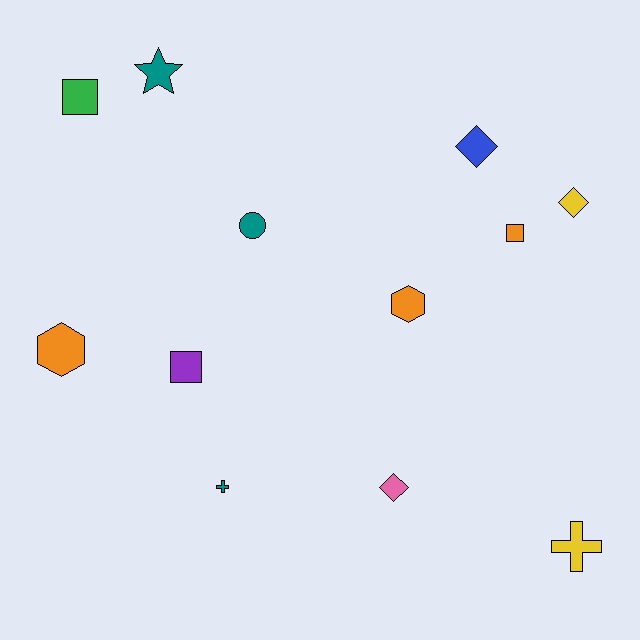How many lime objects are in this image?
There are no lime objects.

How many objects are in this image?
There are 12 objects.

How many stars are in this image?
There is 1 star.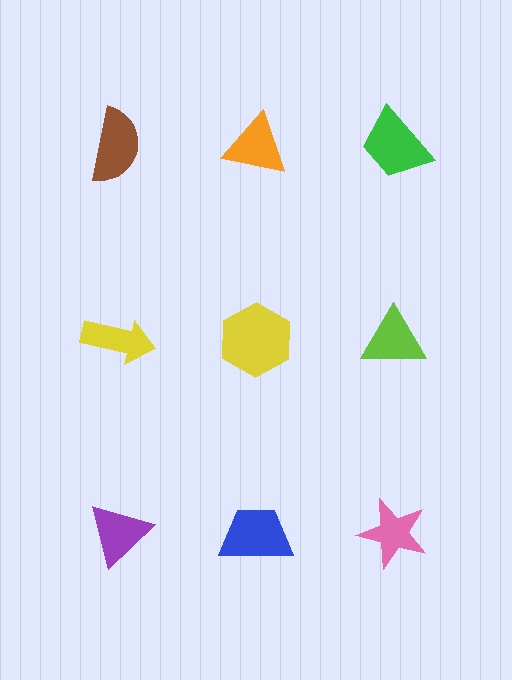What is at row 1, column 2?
An orange triangle.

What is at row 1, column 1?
A brown semicircle.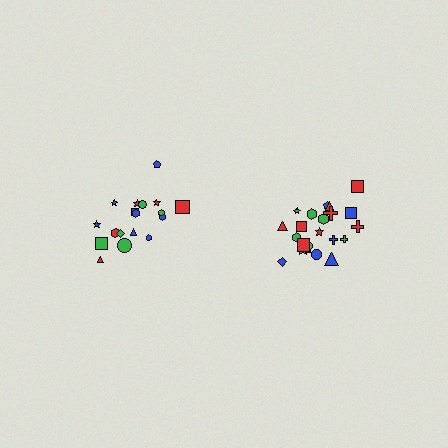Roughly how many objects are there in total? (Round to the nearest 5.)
Roughly 40 objects in total.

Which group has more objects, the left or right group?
The right group.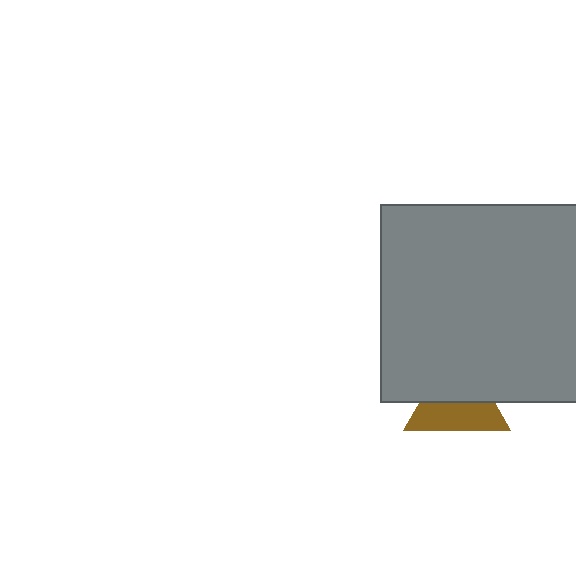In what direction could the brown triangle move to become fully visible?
The brown triangle could move down. That would shift it out from behind the gray rectangle entirely.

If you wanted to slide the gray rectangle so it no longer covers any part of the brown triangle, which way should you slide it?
Slide it up — that is the most direct way to separate the two shapes.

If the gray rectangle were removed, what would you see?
You would see the complete brown triangle.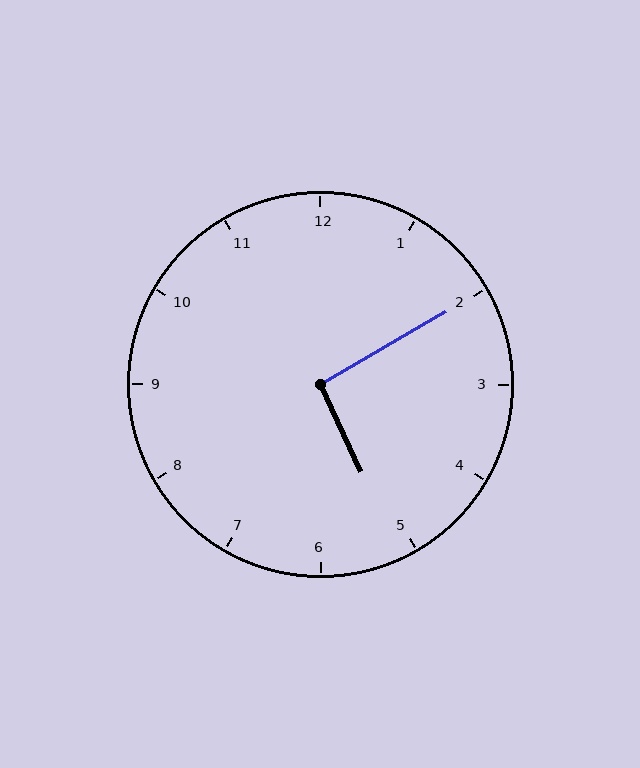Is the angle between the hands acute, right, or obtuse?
It is right.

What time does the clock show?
5:10.